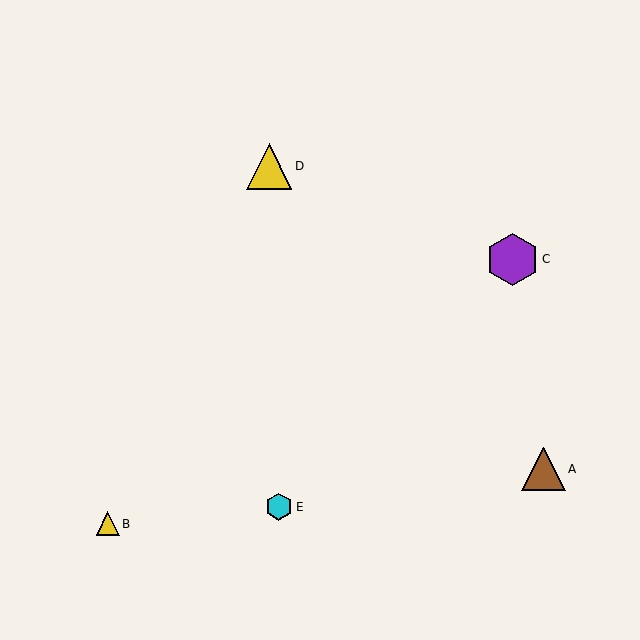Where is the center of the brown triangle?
The center of the brown triangle is at (544, 469).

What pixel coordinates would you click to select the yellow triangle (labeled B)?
Click at (108, 524) to select the yellow triangle B.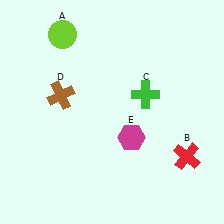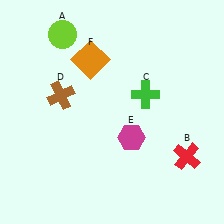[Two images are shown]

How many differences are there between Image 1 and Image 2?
There is 1 difference between the two images.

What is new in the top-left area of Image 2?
An orange square (F) was added in the top-left area of Image 2.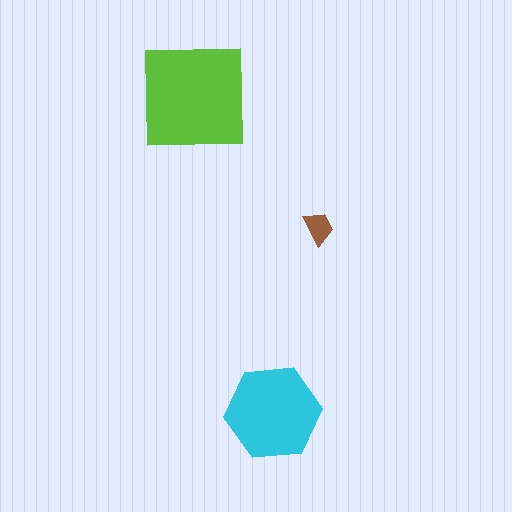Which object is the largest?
The lime square.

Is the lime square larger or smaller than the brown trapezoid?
Larger.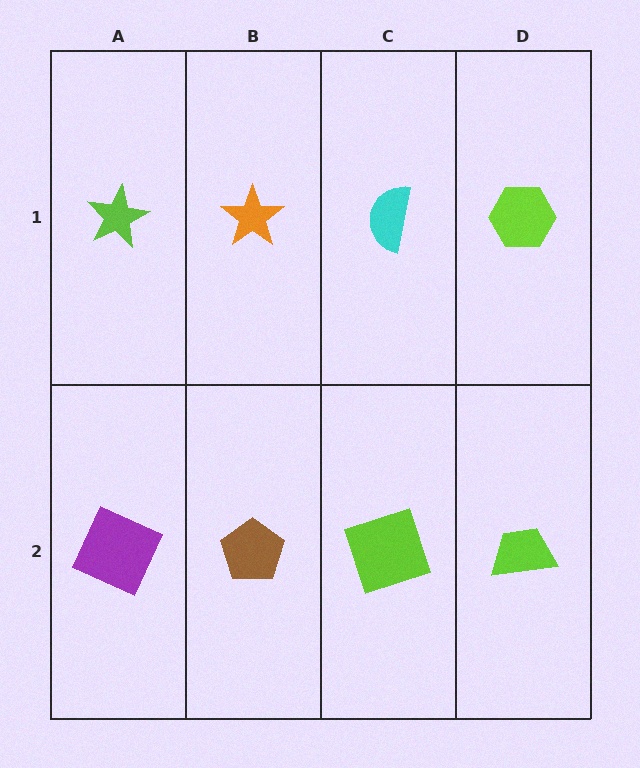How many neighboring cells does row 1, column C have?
3.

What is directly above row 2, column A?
A lime star.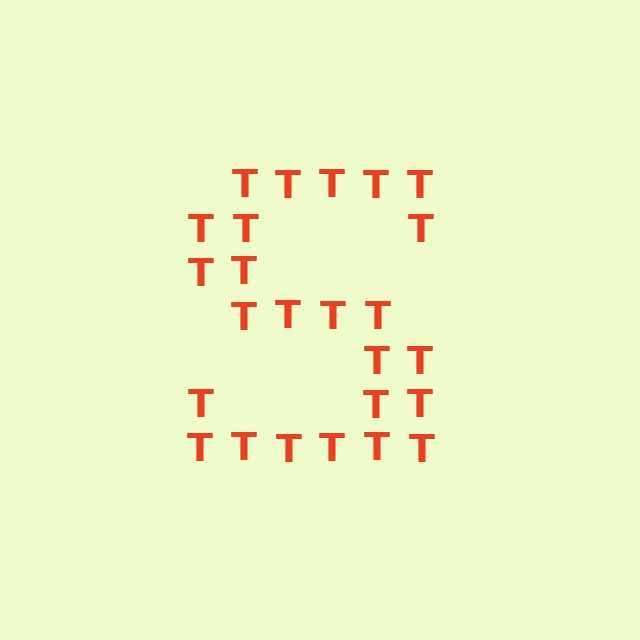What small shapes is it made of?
It is made of small letter T's.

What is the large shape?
The large shape is the letter S.